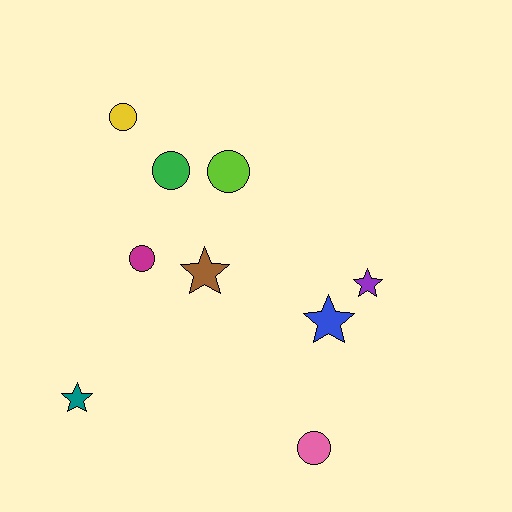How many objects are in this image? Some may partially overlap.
There are 9 objects.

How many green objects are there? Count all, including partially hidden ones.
There is 1 green object.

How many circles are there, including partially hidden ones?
There are 5 circles.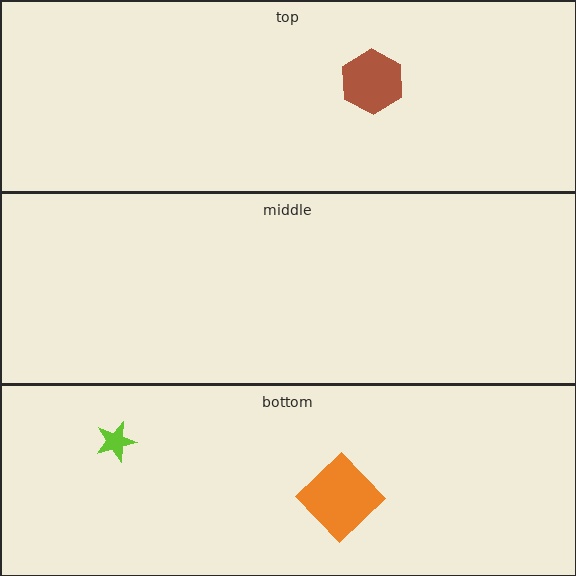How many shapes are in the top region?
1.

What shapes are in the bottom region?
The orange diamond, the lime star.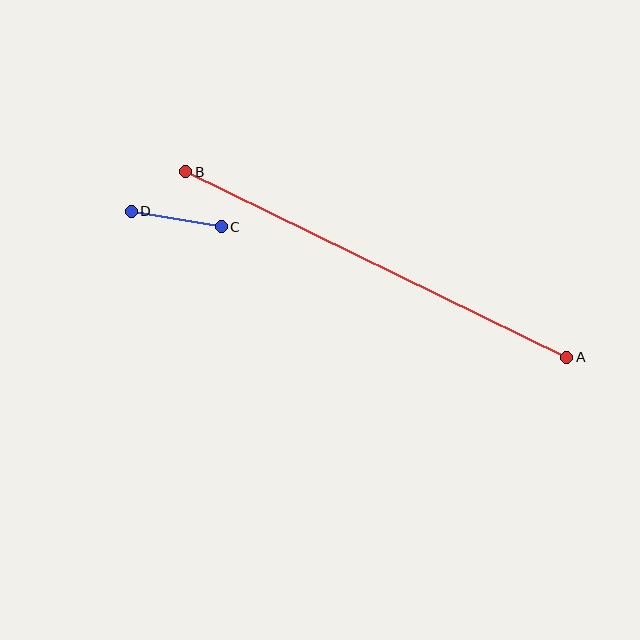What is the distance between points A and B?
The distance is approximately 424 pixels.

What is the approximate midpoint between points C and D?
The midpoint is at approximately (176, 219) pixels.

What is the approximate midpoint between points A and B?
The midpoint is at approximately (376, 265) pixels.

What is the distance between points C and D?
The distance is approximately 91 pixels.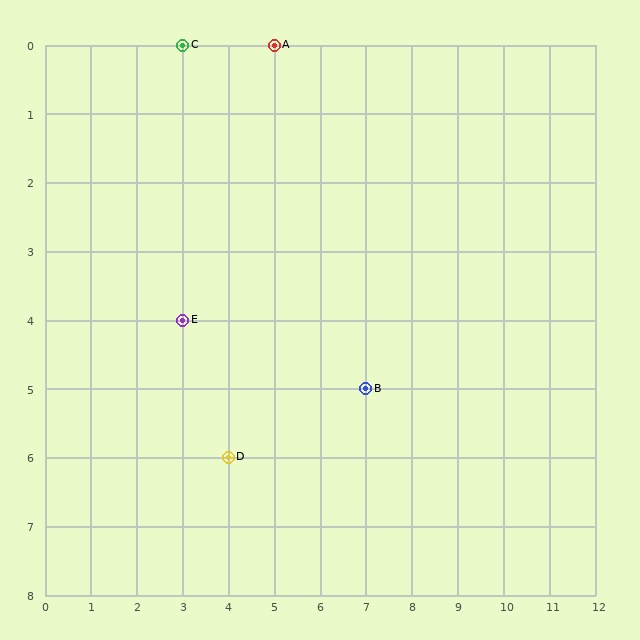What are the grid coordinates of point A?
Point A is at grid coordinates (5, 0).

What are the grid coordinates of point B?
Point B is at grid coordinates (7, 5).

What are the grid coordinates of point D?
Point D is at grid coordinates (4, 6).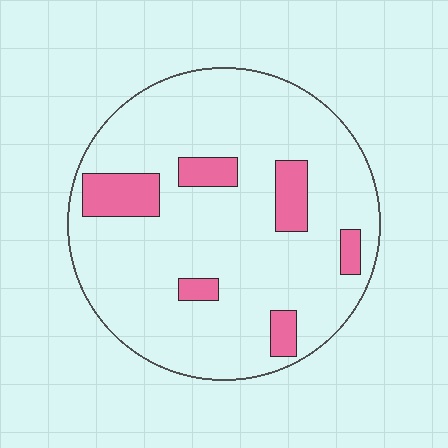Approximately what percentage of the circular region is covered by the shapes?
Approximately 15%.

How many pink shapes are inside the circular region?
6.